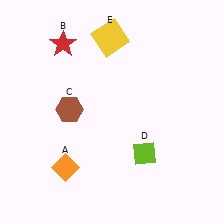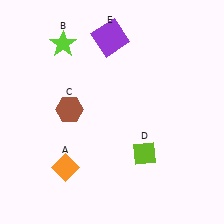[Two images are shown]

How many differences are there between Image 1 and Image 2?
There are 2 differences between the two images.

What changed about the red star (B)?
In Image 1, B is red. In Image 2, it changed to lime.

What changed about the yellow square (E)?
In Image 1, E is yellow. In Image 2, it changed to purple.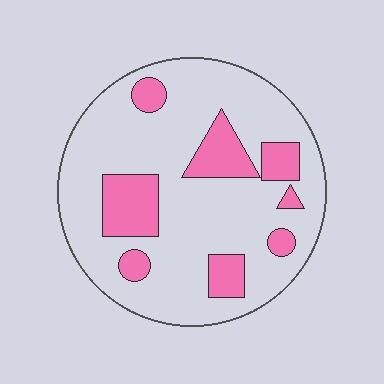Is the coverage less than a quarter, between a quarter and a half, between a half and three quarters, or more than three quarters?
Less than a quarter.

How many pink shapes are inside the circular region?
8.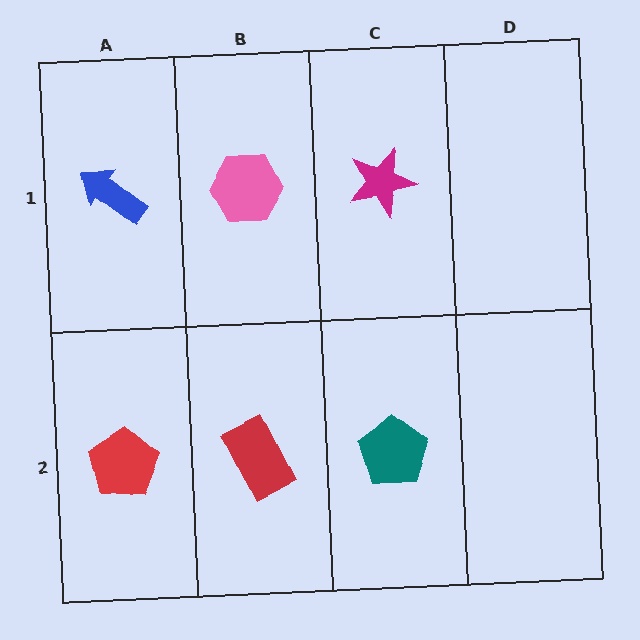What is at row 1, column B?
A pink hexagon.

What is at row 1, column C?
A magenta star.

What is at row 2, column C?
A teal pentagon.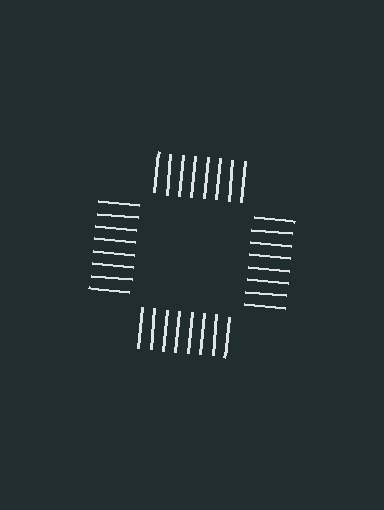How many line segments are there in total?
32 — 8 along each of the 4 edges.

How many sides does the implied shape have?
4 sides — the line-ends trace a square.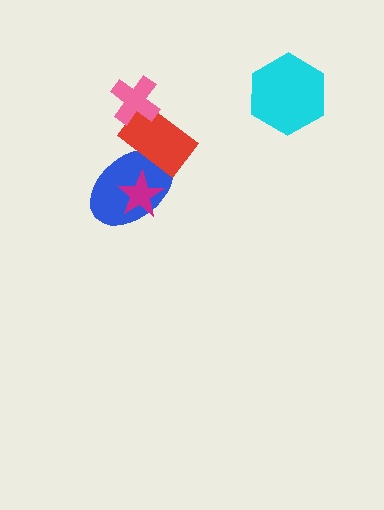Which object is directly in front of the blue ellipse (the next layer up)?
The red rectangle is directly in front of the blue ellipse.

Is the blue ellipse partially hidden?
Yes, it is partially covered by another shape.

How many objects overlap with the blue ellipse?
2 objects overlap with the blue ellipse.